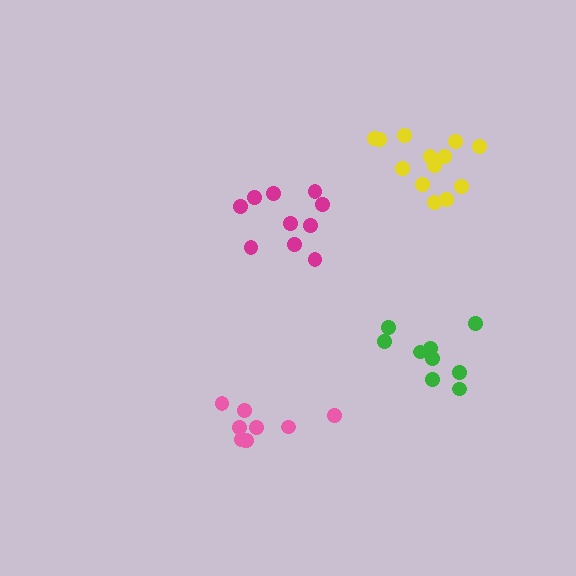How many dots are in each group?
Group 1: 9 dots, Group 2: 9 dots, Group 3: 10 dots, Group 4: 13 dots (41 total).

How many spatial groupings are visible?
There are 4 spatial groupings.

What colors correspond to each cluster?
The clusters are colored: green, pink, magenta, yellow.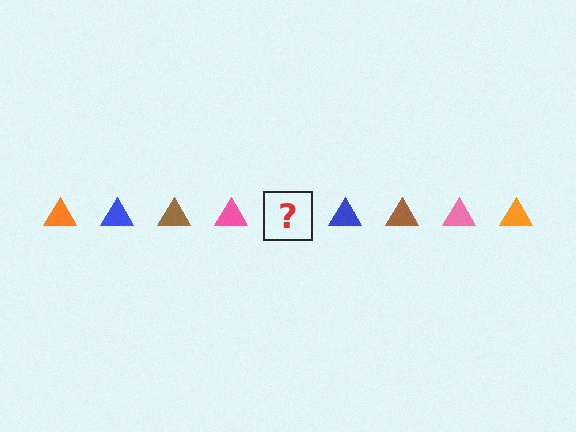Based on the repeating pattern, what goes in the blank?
The blank should be an orange triangle.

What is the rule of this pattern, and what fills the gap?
The rule is that the pattern cycles through orange, blue, brown, pink triangles. The gap should be filled with an orange triangle.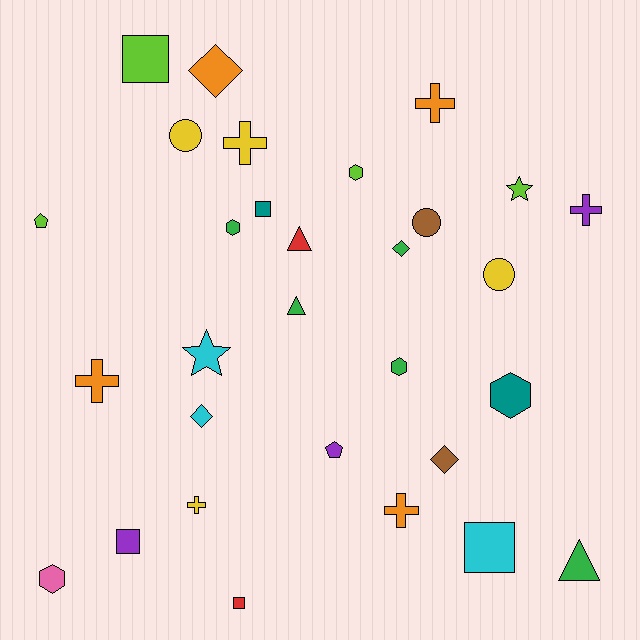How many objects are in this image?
There are 30 objects.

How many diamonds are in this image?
There are 4 diamonds.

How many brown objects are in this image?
There are 2 brown objects.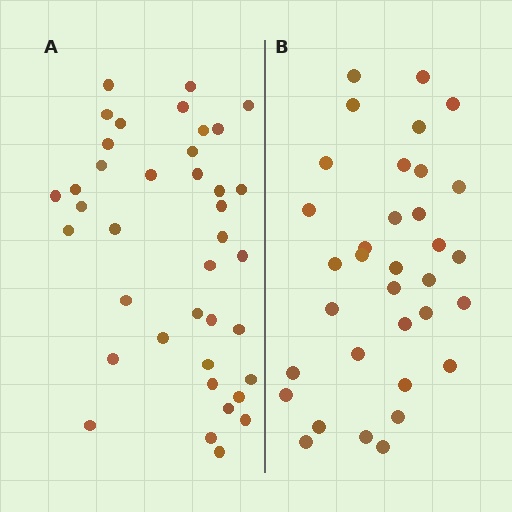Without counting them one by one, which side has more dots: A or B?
Region A (the left region) has more dots.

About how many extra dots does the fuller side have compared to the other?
Region A has about 5 more dots than region B.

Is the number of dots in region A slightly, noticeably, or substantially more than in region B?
Region A has only slightly more — the two regions are fairly close. The ratio is roughly 1.1 to 1.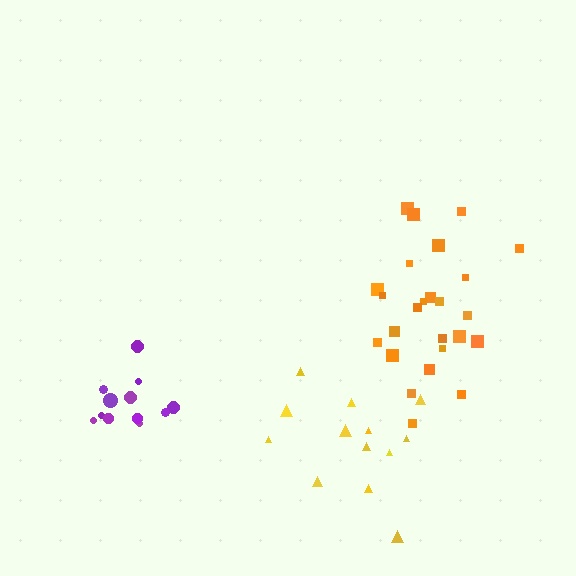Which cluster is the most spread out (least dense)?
Yellow.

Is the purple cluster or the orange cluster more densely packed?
Purple.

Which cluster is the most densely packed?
Purple.